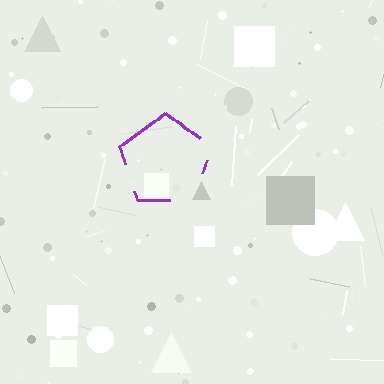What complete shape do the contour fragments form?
The contour fragments form a pentagon.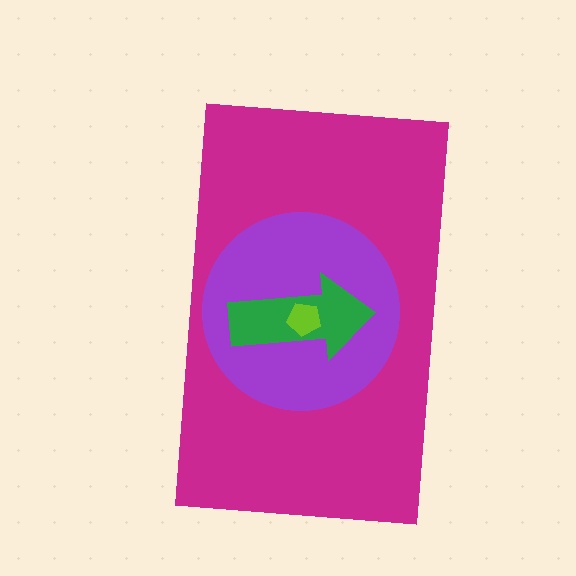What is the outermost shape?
The magenta rectangle.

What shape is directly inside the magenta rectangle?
The purple circle.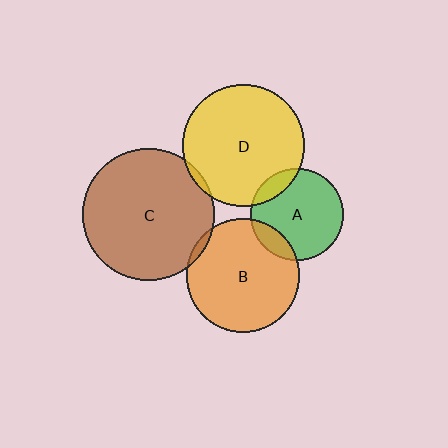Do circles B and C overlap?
Yes.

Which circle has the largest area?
Circle C (brown).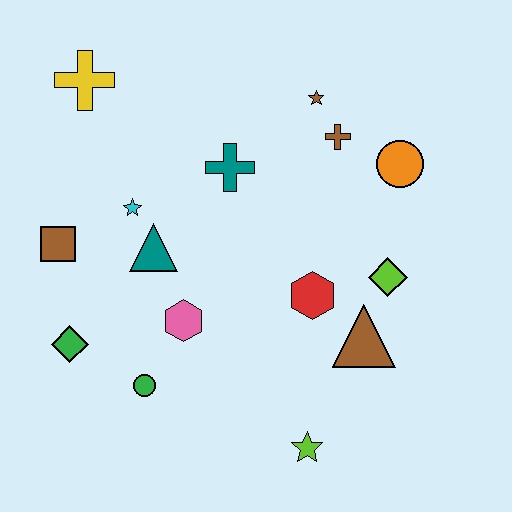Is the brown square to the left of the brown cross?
Yes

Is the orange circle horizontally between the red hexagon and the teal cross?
No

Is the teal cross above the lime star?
Yes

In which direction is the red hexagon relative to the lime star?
The red hexagon is above the lime star.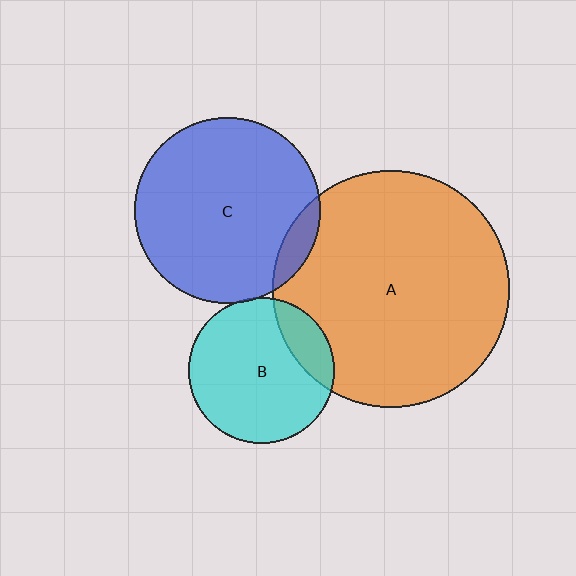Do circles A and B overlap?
Yes.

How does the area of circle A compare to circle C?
Approximately 1.6 times.